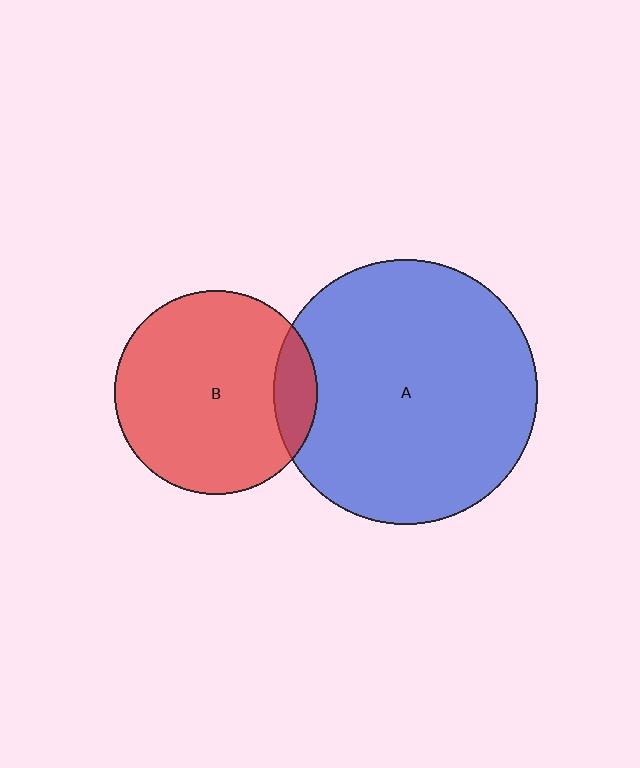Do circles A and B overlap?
Yes.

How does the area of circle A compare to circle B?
Approximately 1.7 times.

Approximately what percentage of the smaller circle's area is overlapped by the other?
Approximately 15%.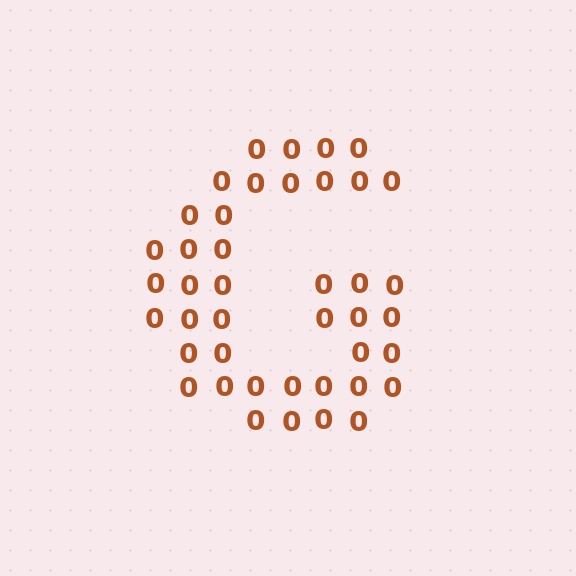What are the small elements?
The small elements are digit 0's.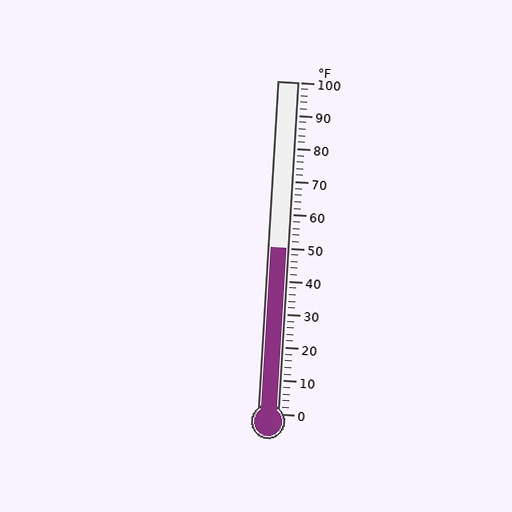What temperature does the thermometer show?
The thermometer shows approximately 50°F.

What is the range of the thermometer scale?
The thermometer scale ranges from 0°F to 100°F.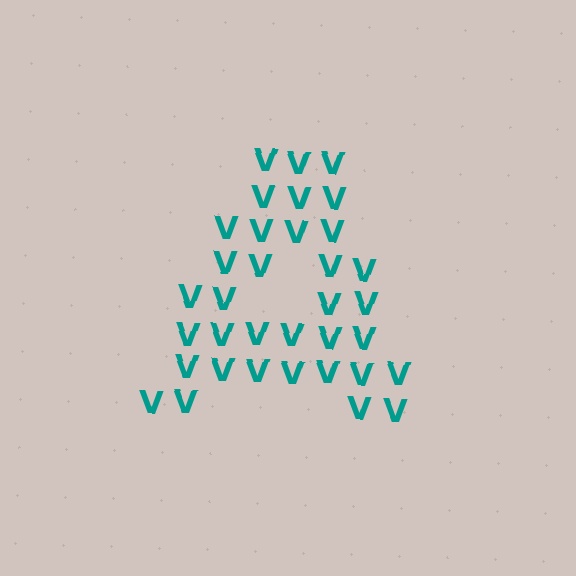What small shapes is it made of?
It is made of small letter V's.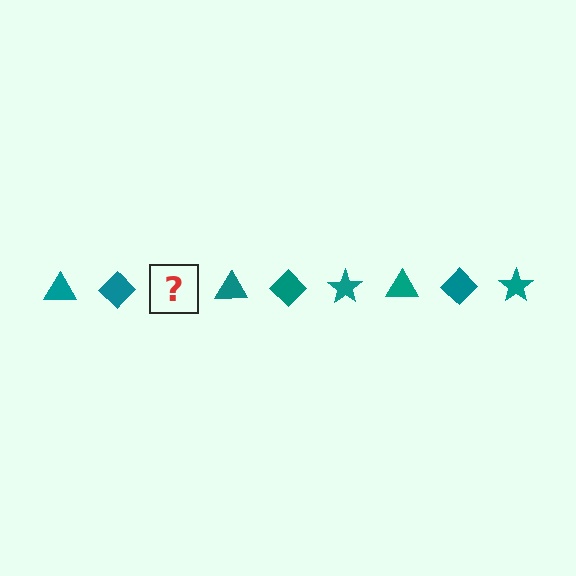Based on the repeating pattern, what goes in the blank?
The blank should be a teal star.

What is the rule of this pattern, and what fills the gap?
The rule is that the pattern cycles through triangle, diamond, star shapes in teal. The gap should be filled with a teal star.